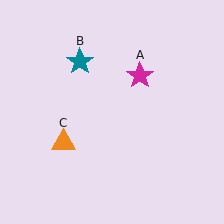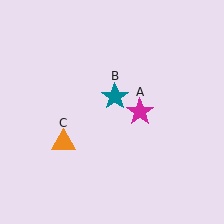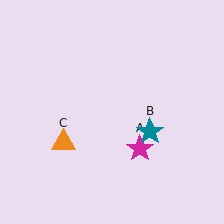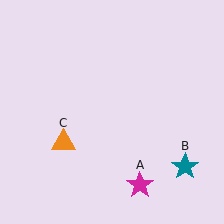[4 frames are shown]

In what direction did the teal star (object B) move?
The teal star (object B) moved down and to the right.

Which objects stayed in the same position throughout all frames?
Orange triangle (object C) remained stationary.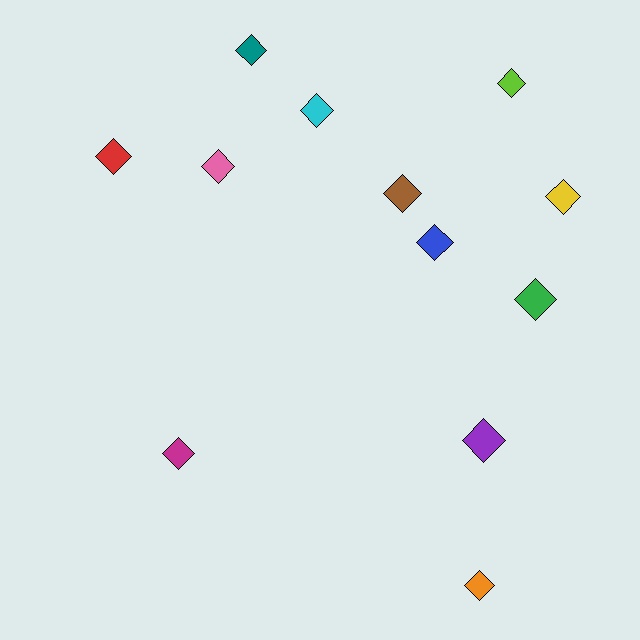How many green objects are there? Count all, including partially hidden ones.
There is 1 green object.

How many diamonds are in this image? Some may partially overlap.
There are 12 diamonds.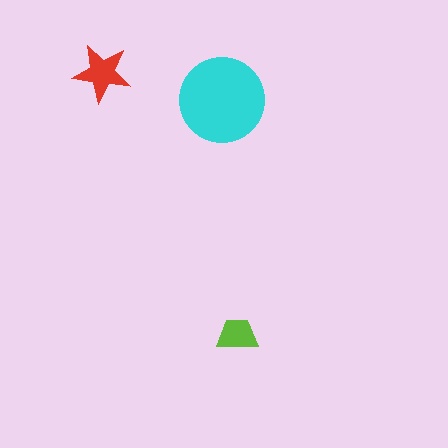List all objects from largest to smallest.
The cyan circle, the red star, the lime trapezoid.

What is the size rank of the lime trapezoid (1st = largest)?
3rd.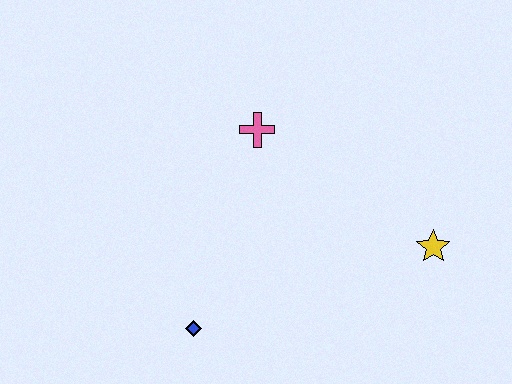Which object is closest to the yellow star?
The pink cross is closest to the yellow star.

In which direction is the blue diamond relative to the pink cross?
The blue diamond is below the pink cross.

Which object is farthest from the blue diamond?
The yellow star is farthest from the blue diamond.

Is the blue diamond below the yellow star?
Yes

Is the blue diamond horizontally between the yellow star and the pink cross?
No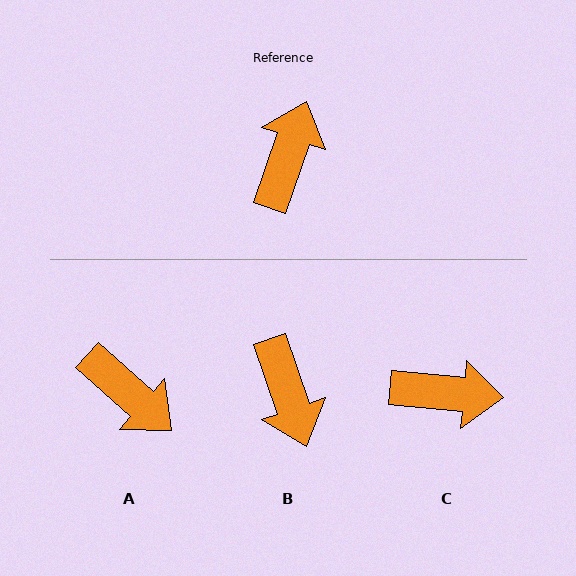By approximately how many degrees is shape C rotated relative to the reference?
Approximately 76 degrees clockwise.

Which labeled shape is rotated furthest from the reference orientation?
B, about 141 degrees away.